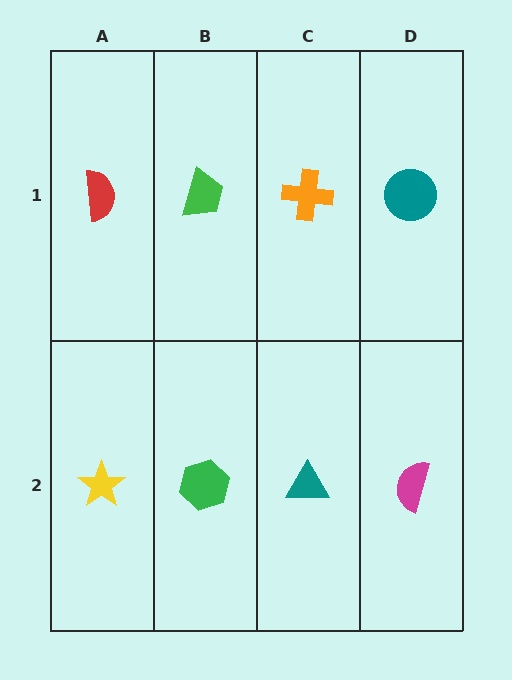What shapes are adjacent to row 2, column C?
An orange cross (row 1, column C), a green hexagon (row 2, column B), a magenta semicircle (row 2, column D).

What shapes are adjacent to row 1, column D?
A magenta semicircle (row 2, column D), an orange cross (row 1, column C).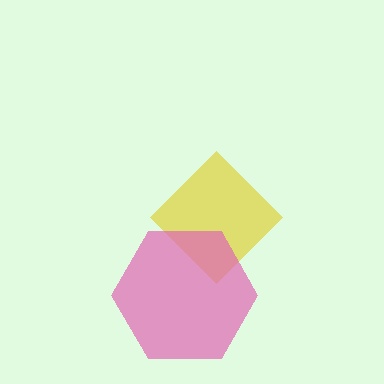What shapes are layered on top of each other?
The layered shapes are: a yellow diamond, a pink hexagon.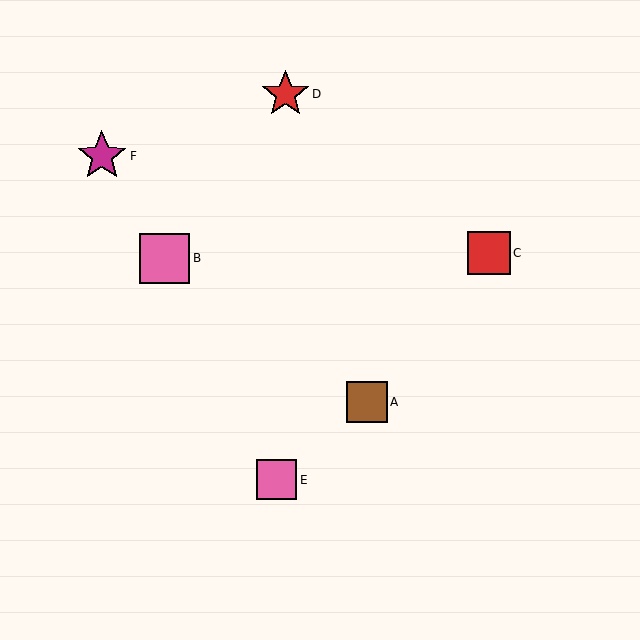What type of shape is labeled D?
Shape D is a red star.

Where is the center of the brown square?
The center of the brown square is at (367, 402).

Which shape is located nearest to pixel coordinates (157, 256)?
The pink square (labeled B) at (165, 258) is nearest to that location.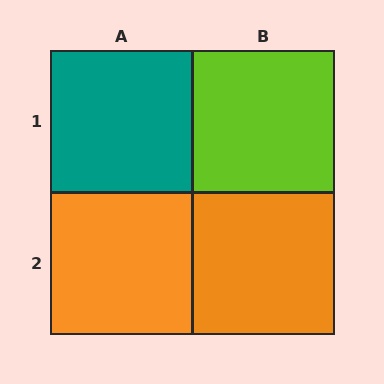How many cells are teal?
1 cell is teal.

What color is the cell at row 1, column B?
Lime.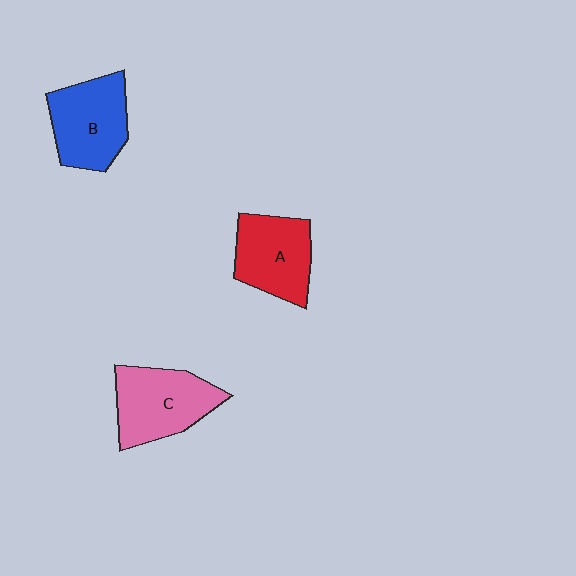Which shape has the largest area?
Shape C (pink).